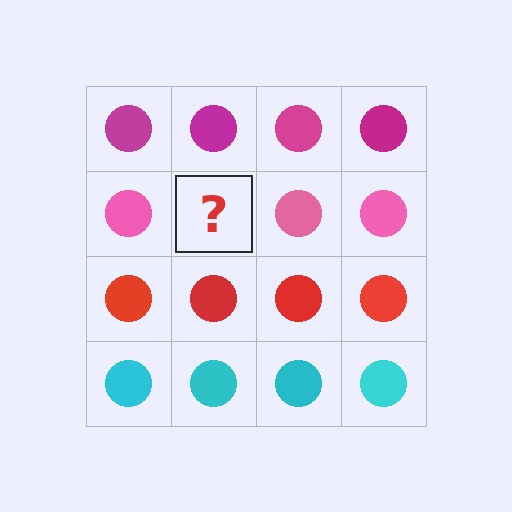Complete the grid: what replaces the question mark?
The question mark should be replaced with a pink circle.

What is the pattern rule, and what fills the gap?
The rule is that each row has a consistent color. The gap should be filled with a pink circle.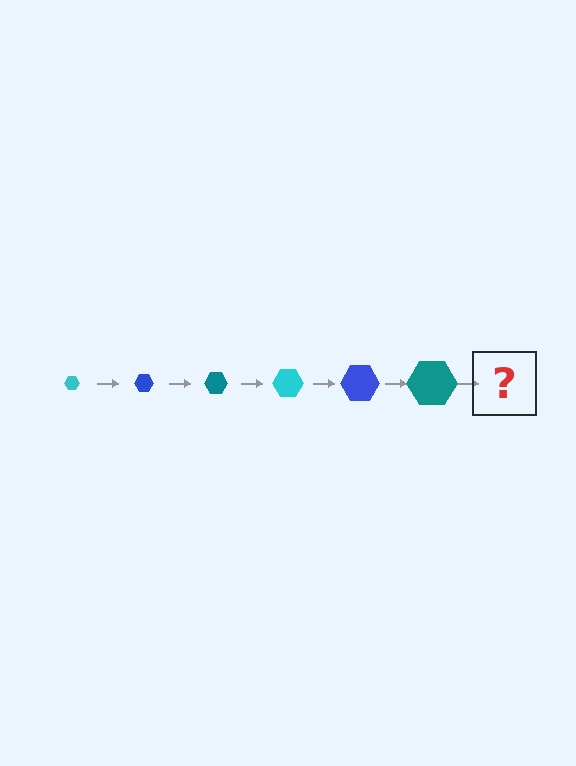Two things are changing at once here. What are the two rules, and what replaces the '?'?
The two rules are that the hexagon grows larger each step and the color cycles through cyan, blue, and teal. The '?' should be a cyan hexagon, larger than the previous one.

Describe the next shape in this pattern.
It should be a cyan hexagon, larger than the previous one.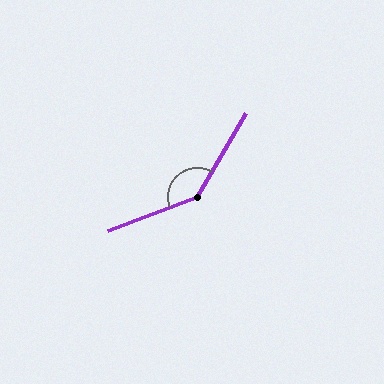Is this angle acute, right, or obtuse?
It is obtuse.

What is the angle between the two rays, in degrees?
Approximately 141 degrees.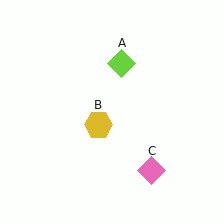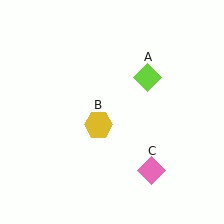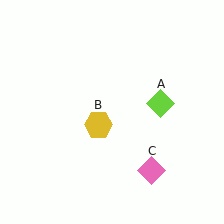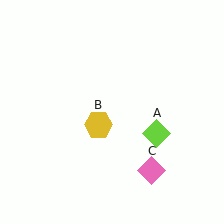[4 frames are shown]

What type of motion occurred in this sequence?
The lime diamond (object A) rotated clockwise around the center of the scene.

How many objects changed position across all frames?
1 object changed position: lime diamond (object A).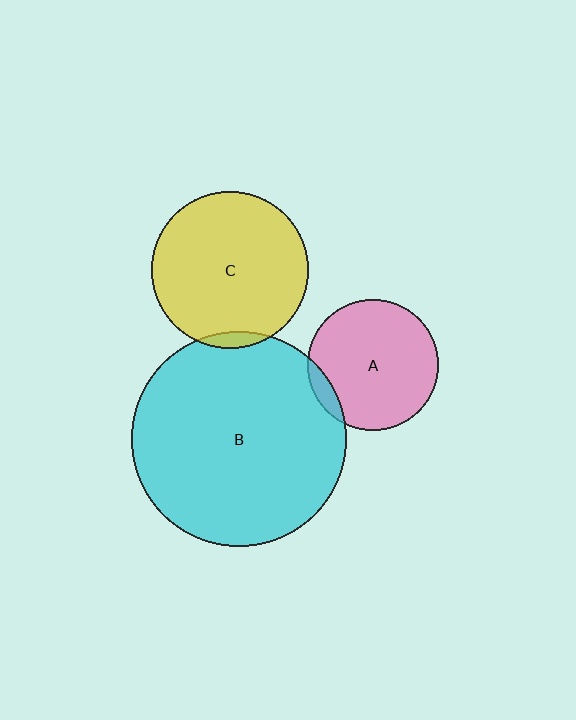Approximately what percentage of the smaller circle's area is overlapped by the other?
Approximately 5%.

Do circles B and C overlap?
Yes.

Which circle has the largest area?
Circle B (cyan).